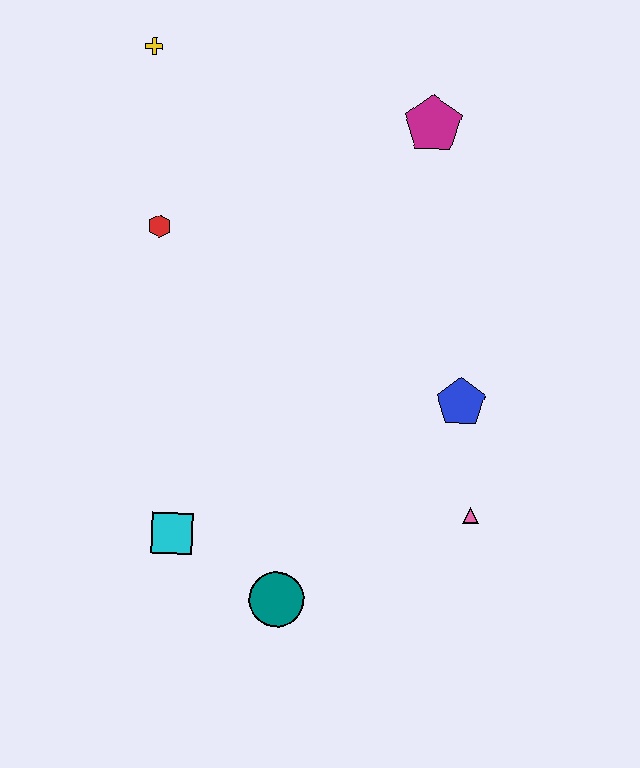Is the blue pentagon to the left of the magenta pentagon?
No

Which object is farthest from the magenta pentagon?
The teal circle is farthest from the magenta pentagon.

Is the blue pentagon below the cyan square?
No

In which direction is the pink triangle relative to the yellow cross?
The pink triangle is below the yellow cross.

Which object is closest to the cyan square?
The teal circle is closest to the cyan square.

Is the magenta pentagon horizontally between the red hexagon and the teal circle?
No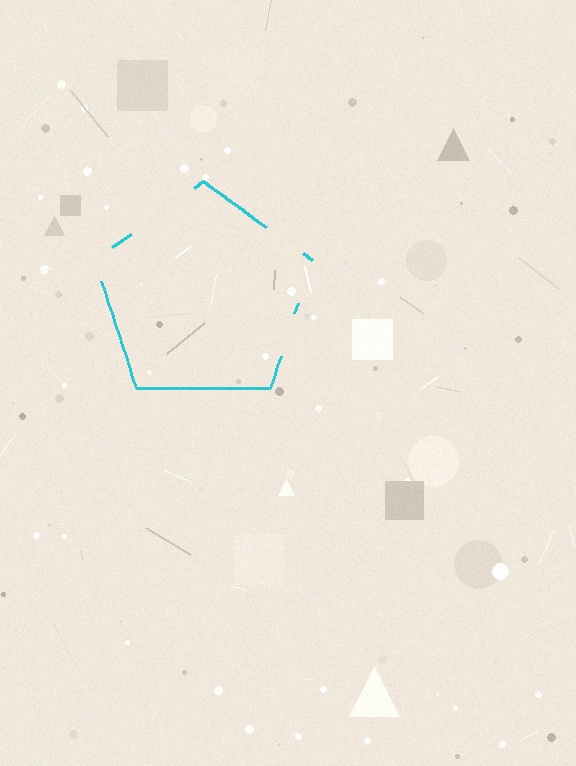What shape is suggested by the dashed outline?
The dashed outline suggests a pentagon.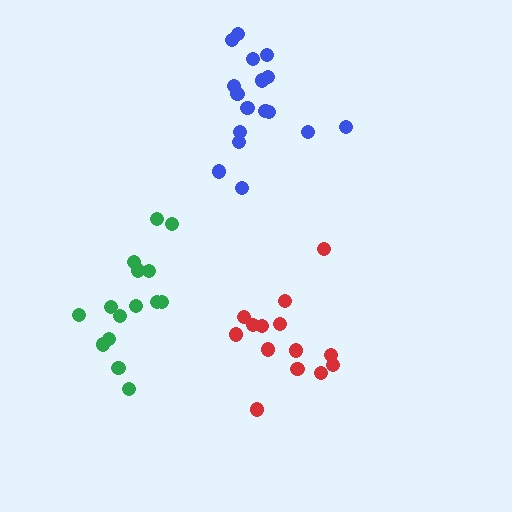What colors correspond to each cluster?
The clusters are colored: red, green, blue.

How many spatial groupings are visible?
There are 3 spatial groupings.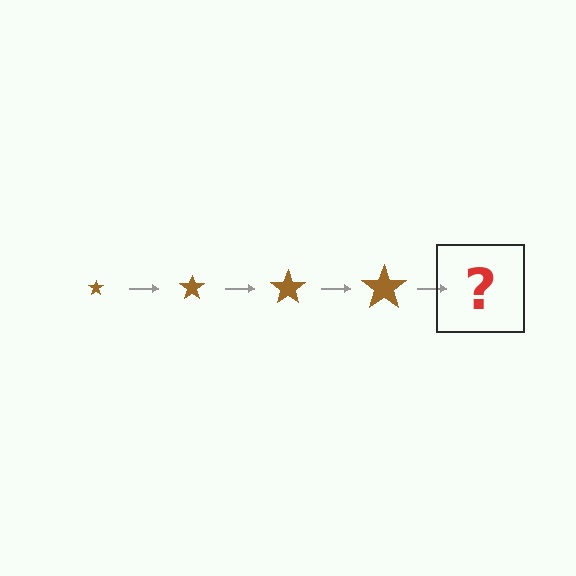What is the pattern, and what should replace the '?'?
The pattern is that the star gets progressively larger each step. The '?' should be a brown star, larger than the previous one.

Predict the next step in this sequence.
The next step is a brown star, larger than the previous one.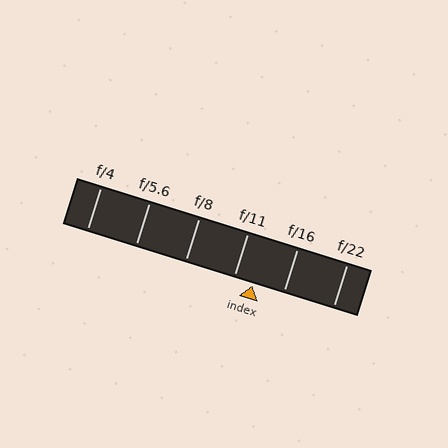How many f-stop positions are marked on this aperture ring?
There are 6 f-stop positions marked.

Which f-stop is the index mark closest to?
The index mark is closest to f/11.